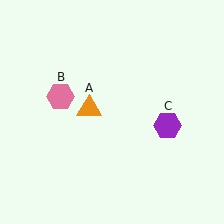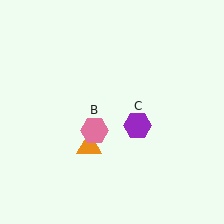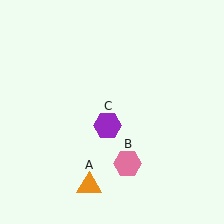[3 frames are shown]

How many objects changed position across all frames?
3 objects changed position: orange triangle (object A), pink hexagon (object B), purple hexagon (object C).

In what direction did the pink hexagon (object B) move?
The pink hexagon (object B) moved down and to the right.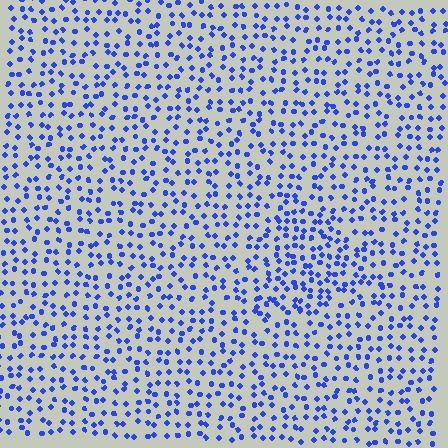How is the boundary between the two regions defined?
The boundary is defined by a change in element density (approximately 1.5x ratio). All elements are the same color, size, and shape.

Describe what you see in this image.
The image contains small blue elements arranged at two different densities. A triangle-shaped region is visible where the elements are more densely packed than the surrounding area.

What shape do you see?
I see a triangle.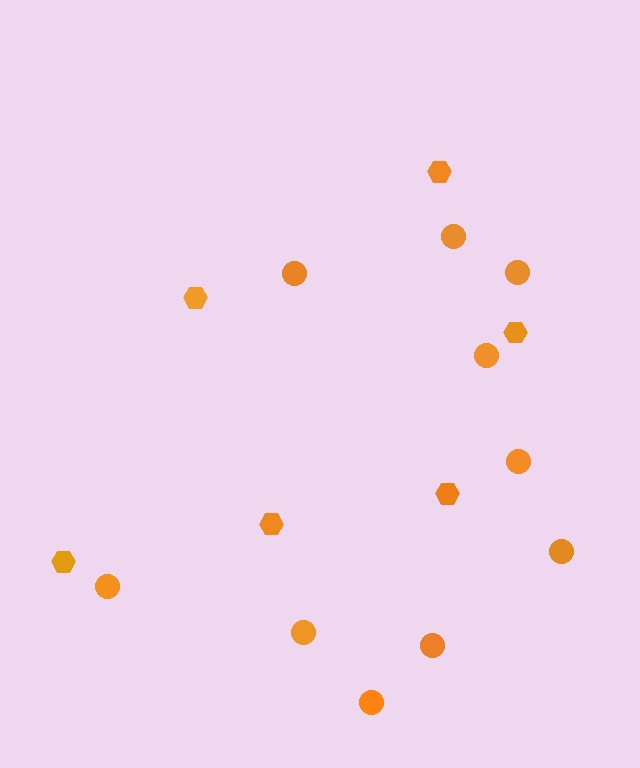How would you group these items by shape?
There are 2 groups: one group of circles (10) and one group of hexagons (6).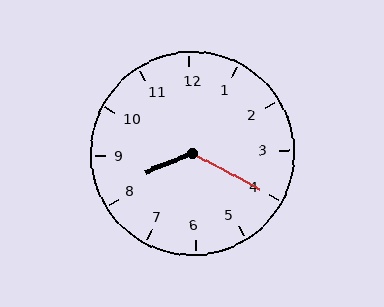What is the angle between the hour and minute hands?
Approximately 130 degrees.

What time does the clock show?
8:20.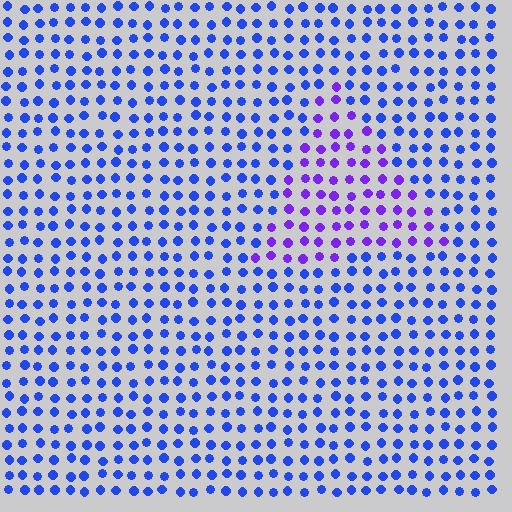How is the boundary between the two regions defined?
The boundary is defined purely by a slight shift in hue (about 38 degrees). Spacing, size, and orientation are identical on both sides.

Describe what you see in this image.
The image is filled with small blue elements in a uniform arrangement. A triangle-shaped region is visible where the elements are tinted to a slightly different hue, forming a subtle color boundary.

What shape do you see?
I see a triangle.